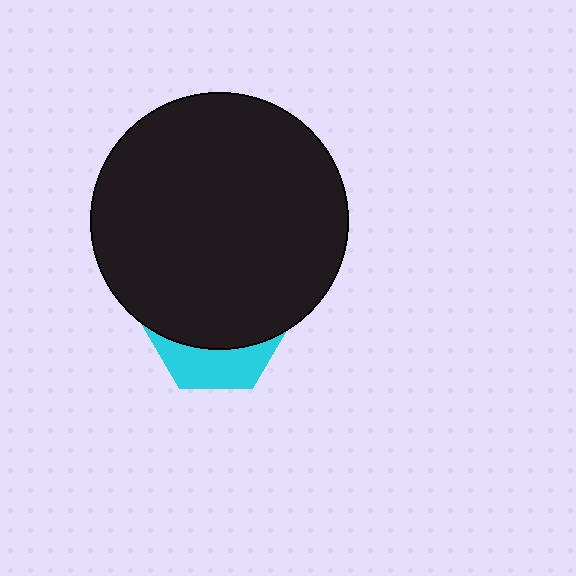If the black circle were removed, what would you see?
You would see the complete cyan hexagon.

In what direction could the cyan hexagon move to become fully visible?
The cyan hexagon could move down. That would shift it out from behind the black circle entirely.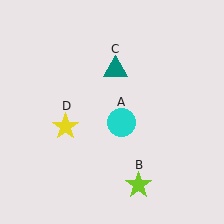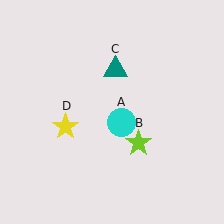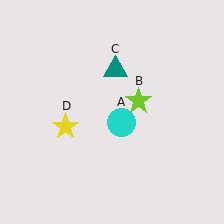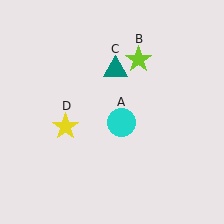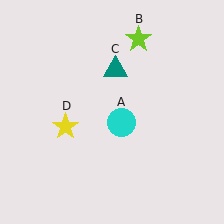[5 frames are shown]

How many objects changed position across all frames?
1 object changed position: lime star (object B).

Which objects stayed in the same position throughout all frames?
Cyan circle (object A) and teal triangle (object C) and yellow star (object D) remained stationary.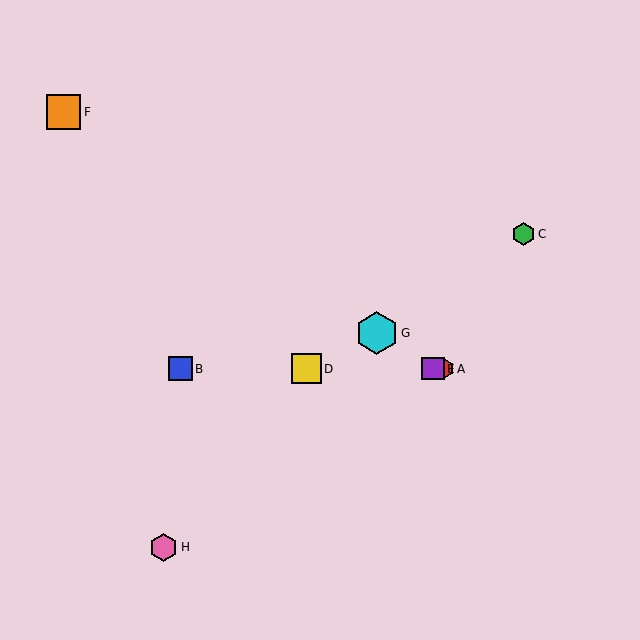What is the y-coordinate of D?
Object D is at y≈369.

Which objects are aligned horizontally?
Objects A, B, D, E are aligned horizontally.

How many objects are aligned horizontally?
4 objects (A, B, D, E) are aligned horizontally.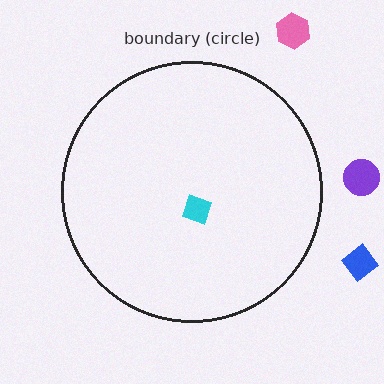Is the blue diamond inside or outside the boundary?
Outside.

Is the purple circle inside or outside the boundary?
Outside.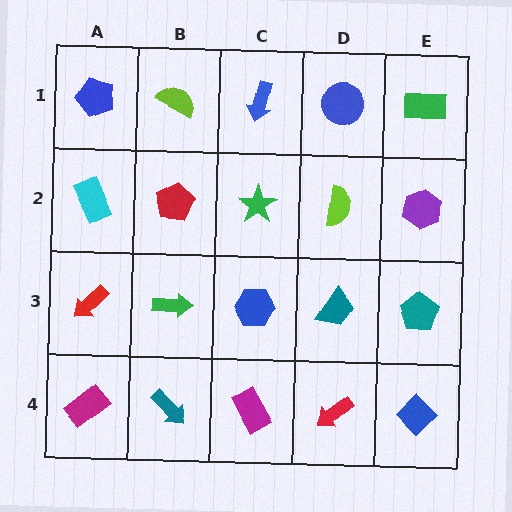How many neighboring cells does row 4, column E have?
2.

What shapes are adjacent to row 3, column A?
A cyan rectangle (row 2, column A), a magenta rectangle (row 4, column A), a green arrow (row 3, column B).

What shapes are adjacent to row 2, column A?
A blue pentagon (row 1, column A), a red arrow (row 3, column A), a red pentagon (row 2, column B).